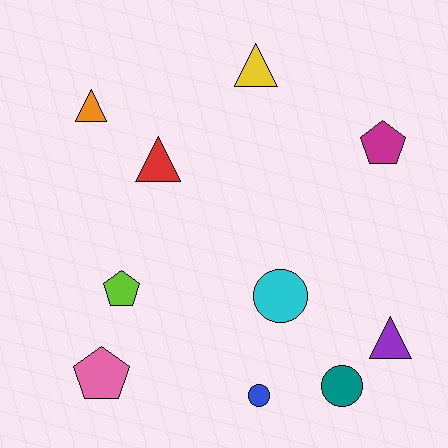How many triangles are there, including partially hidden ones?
There are 4 triangles.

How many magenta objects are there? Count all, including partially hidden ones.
There is 1 magenta object.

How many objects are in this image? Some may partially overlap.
There are 10 objects.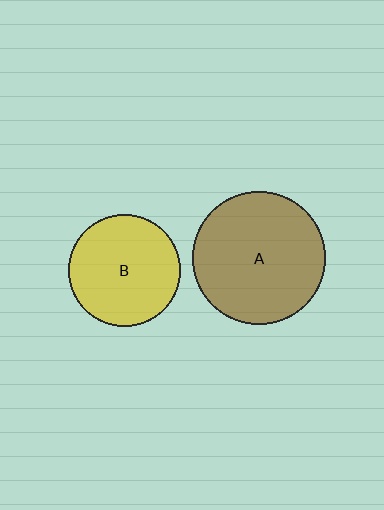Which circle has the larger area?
Circle A (brown).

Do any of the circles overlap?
No, none of the circles overlap.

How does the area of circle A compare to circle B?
Approximately 1.4 times.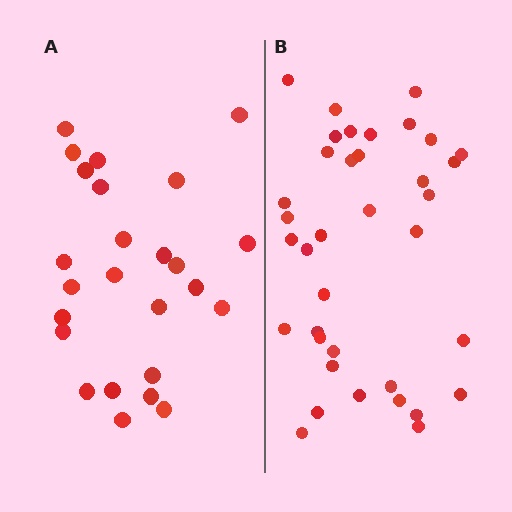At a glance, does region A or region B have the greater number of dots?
Region B (the right region) has more dots.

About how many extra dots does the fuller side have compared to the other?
Region B has roughly 12 or so more dots than region A.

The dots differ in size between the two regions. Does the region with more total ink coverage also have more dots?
No. Region A has more total ink coverage because its dots are larger, but region B actually contains more individual dots. Total area can be misleading — the number of items is what matters here.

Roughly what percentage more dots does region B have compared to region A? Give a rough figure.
About 50% more.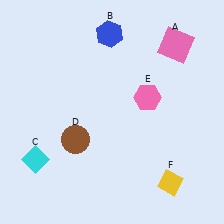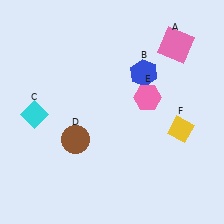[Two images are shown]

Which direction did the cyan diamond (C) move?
The cyan diamond (C) moved up.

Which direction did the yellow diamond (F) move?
The yellow diamond (F) moved up.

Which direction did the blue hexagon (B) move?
The blue hexagon (B) moved down.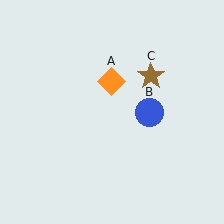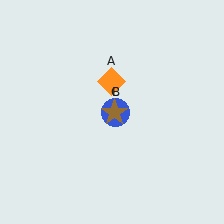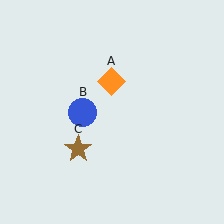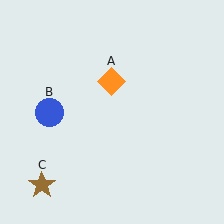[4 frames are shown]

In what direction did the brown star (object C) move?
The brown star (object C) moved down and to the left.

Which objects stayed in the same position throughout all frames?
Orange diamond (object A) remained stationary.